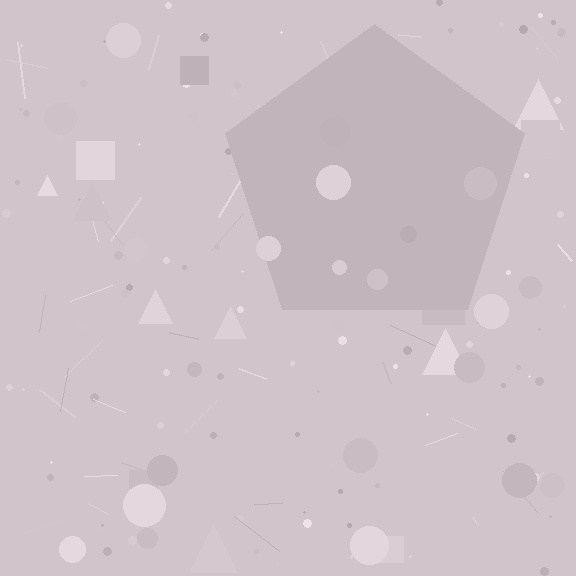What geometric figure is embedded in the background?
A pentagon is embedded in the background.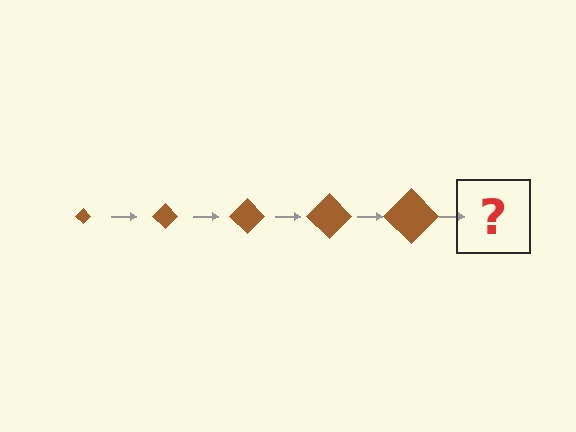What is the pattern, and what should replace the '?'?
The pattern is that the diamond gets progressively larger each step. The '?' should be a brown diamond, larger than the previous one.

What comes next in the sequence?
The next element should be a brown diamond, larger than the previous one.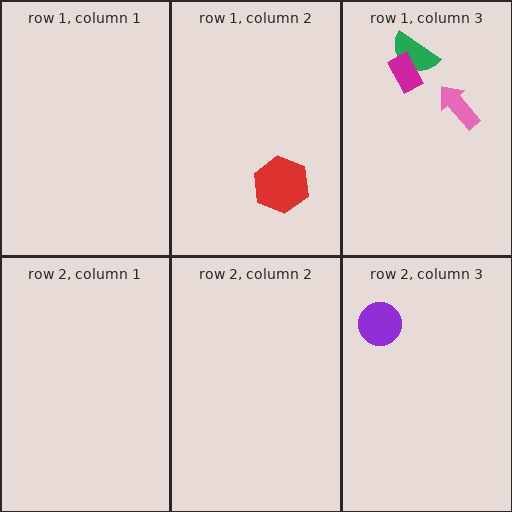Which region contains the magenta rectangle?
The row 1, column 3 region.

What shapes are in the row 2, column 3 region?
The purple circle.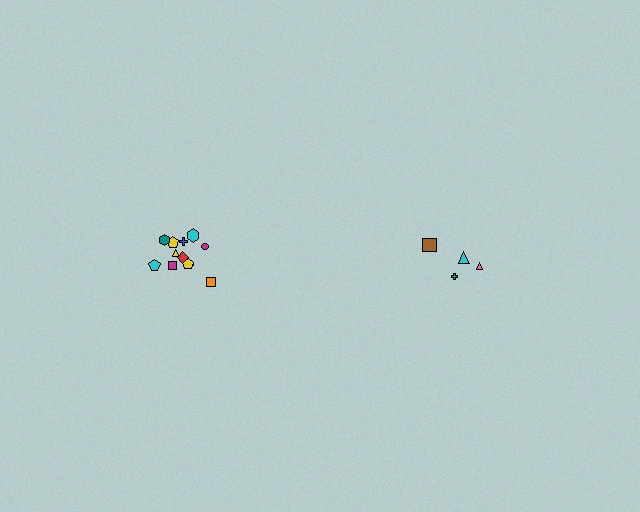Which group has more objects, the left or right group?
The left group.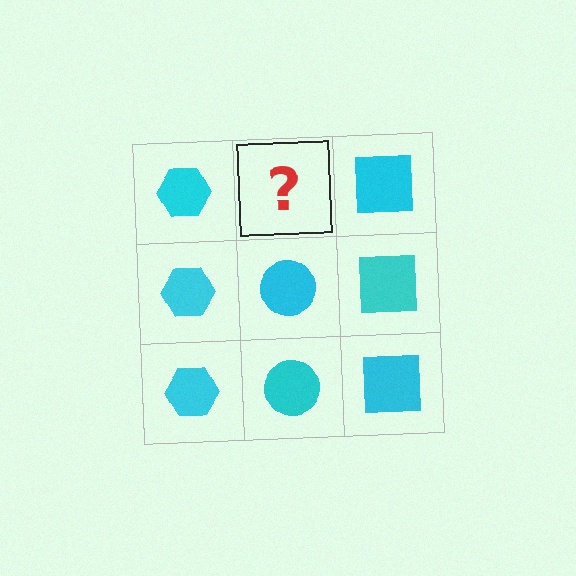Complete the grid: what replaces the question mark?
The question mark should be replaced with a cyan circle.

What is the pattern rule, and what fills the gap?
The rule is that each column has a consistent shape. The gap should be filled with a cyan circle.